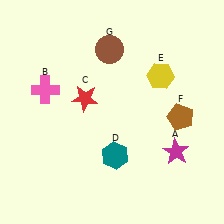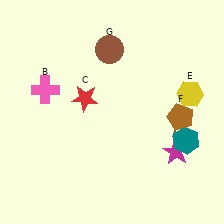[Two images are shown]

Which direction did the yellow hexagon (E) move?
The yellow hexagon (E) moved right.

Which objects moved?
The objects that moved are: the teal hexagon (D), the yellow hexagon (E).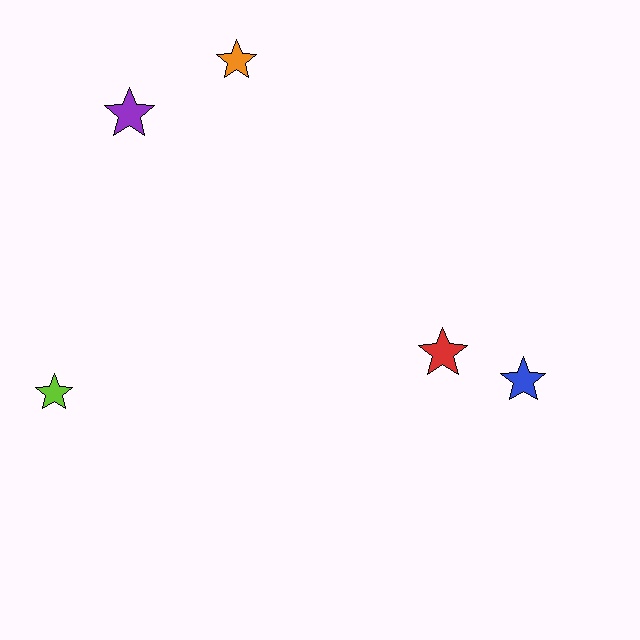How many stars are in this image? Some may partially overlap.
There are 5 stars.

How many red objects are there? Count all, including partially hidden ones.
There is 1 red object.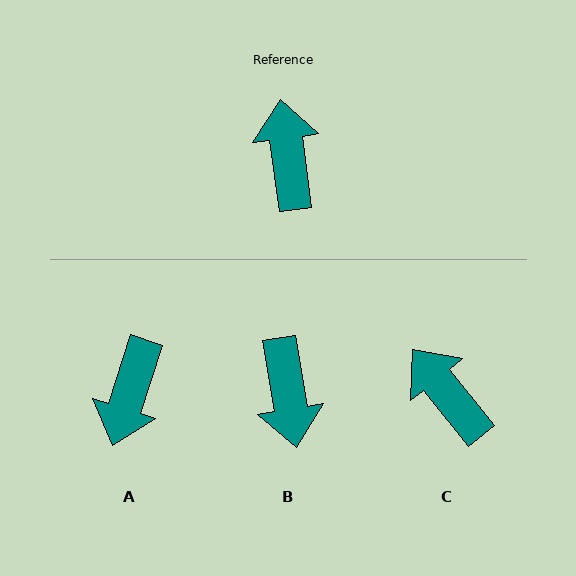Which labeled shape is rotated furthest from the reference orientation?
B, about 179 degrees away.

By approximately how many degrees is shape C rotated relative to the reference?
Approximately 31 degrees counter-clockwise.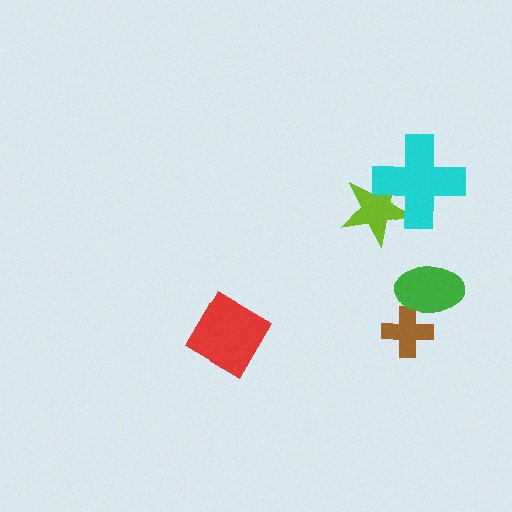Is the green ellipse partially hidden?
No, no other shape covers it.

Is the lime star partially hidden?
Yes, it is partially covered by another shape.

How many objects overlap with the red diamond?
0 objects overlap with the red diamond.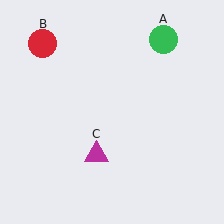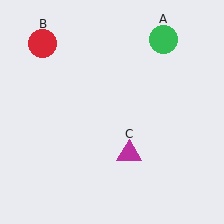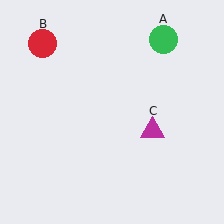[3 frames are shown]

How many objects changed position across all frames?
1 object changed position: magenta triangle (object C).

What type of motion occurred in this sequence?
The magenta triangle (object C) rotated counterclockwise around the center of the scene.